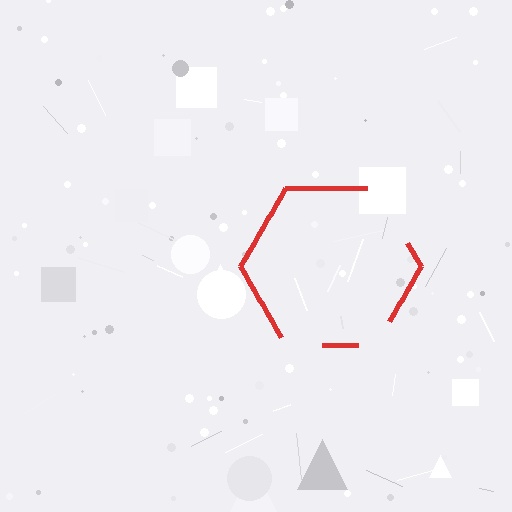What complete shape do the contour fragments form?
The contour fragments form a hexagon.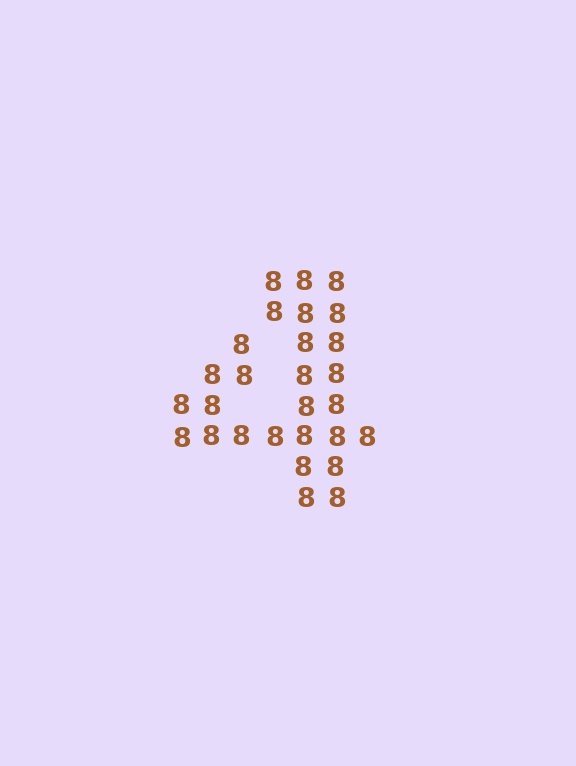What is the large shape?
The large shape is the digit 4.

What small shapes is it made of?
It is made of small digit 8's.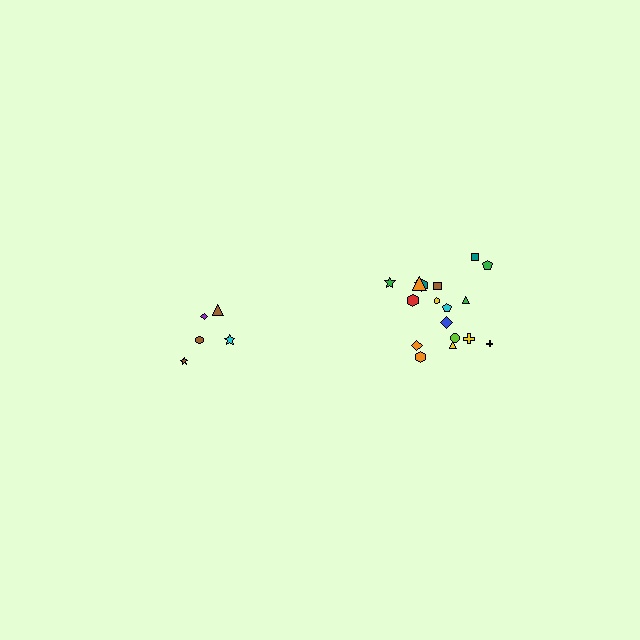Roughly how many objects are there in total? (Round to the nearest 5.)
Roughly 25 objects in total.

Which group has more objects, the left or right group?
The right group.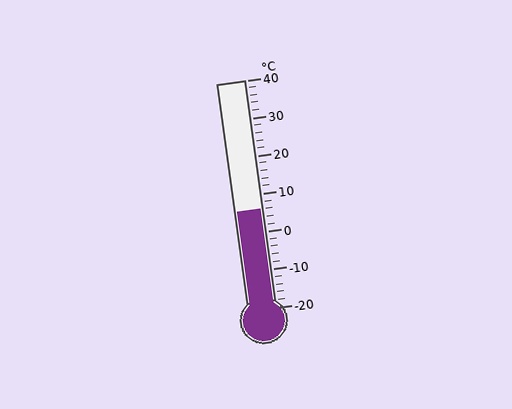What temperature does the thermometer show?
The thermometer shows approximately 6°C.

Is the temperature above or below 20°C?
The temperature is below 20°C.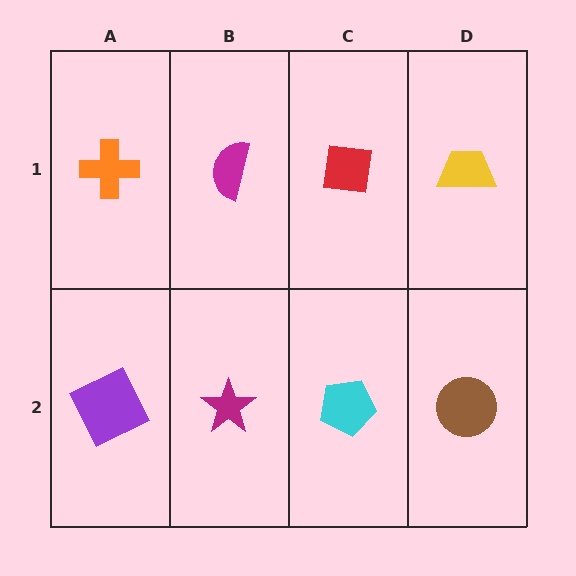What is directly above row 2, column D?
A yellow trapezoid.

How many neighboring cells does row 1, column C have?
3.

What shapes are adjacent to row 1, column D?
A brown circle (row 2, column D), a red square (row 1, column C).